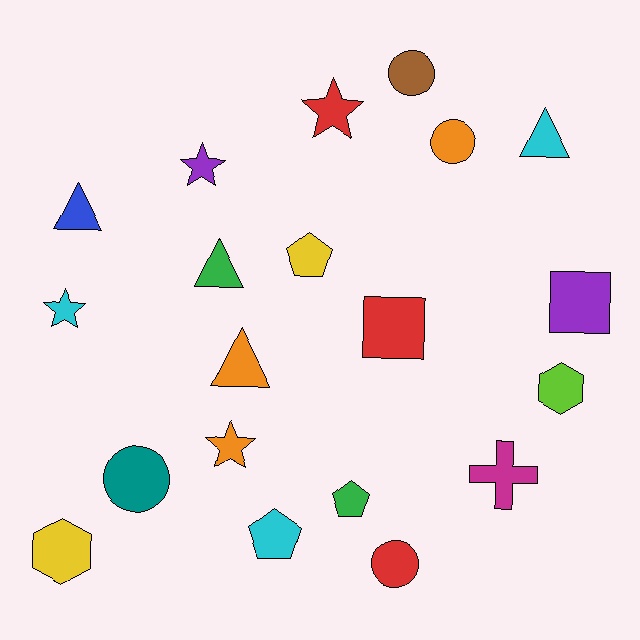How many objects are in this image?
There are 20 objects.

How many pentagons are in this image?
There are 3 pentagons.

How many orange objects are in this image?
There are 3 orange objects.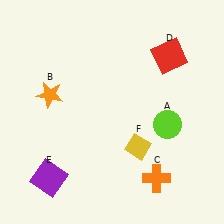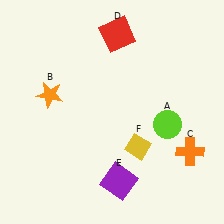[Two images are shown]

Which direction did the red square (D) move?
The red square (D) moved left.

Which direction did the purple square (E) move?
The purple square (E) moved right.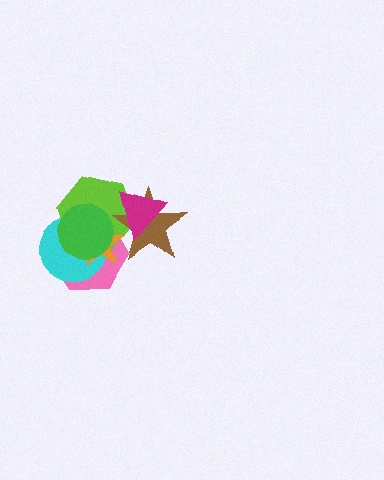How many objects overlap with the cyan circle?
4 objects overlap with the cyan circle.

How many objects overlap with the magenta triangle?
2 objects overlap with the magenta triangle.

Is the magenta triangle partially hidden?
No, no other shape covers it.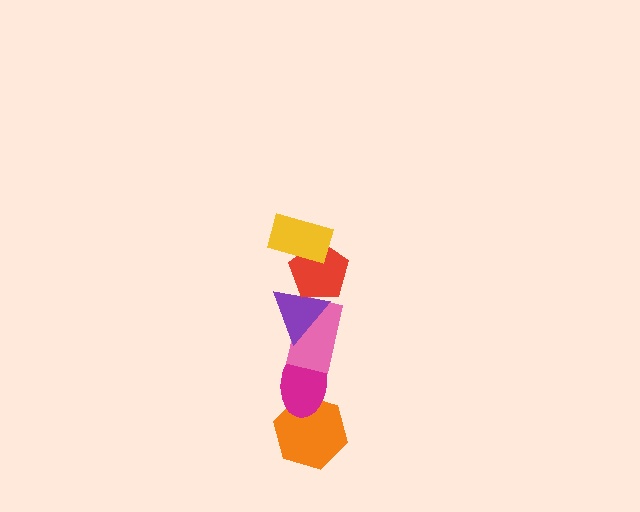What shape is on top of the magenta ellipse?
The pink rectangle is on top of the magenta ellipse.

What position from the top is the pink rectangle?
The pink rectangle is 4th from the top.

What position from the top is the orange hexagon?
The orange hexagon is 6th from the top.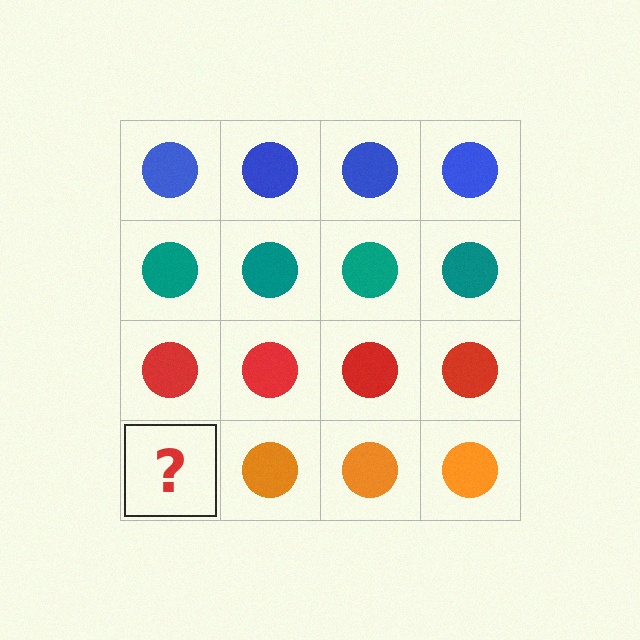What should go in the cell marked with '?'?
The missing cell should contain an orange circle.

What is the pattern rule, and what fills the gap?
The rule is that each row has a consistent color. The gap should be filled with an orange circle.